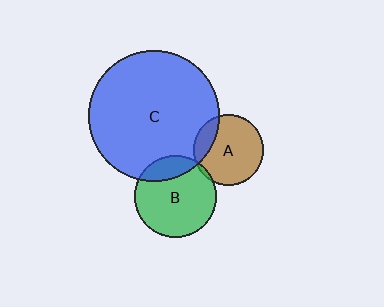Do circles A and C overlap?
Yes.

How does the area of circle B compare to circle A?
Approximately 1.4 times.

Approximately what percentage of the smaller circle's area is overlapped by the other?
Approximately 20%.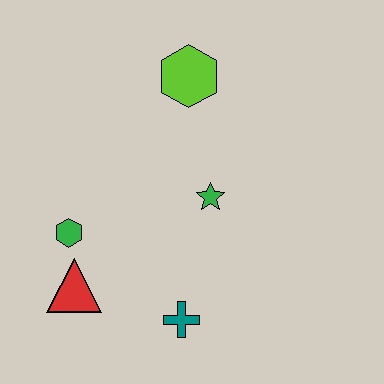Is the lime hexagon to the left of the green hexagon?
No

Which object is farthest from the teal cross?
The lime hexagon is farthest from the teal cross.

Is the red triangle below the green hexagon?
Yes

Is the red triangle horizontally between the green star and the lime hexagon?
No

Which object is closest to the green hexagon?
The red triangle is closest to the green hexagon.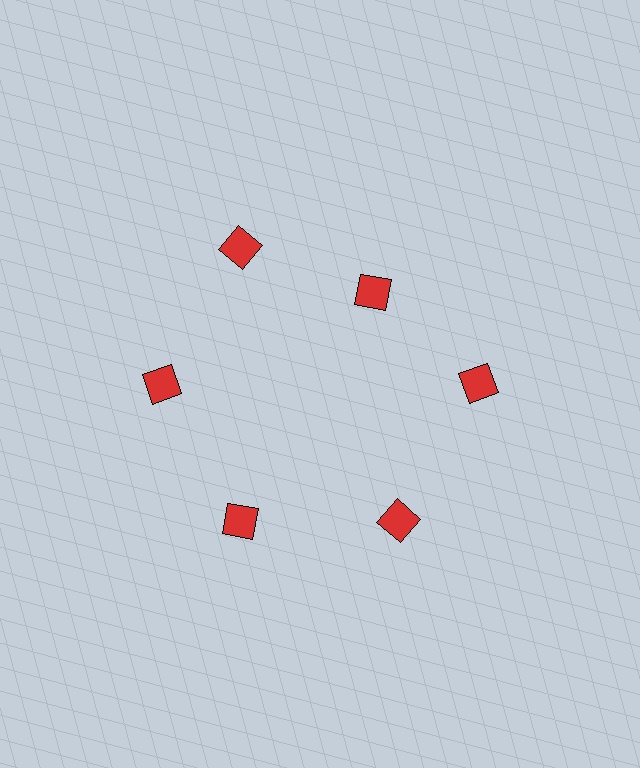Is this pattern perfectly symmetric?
No. The 6 red squares are arranged in a ring, but one element near the 1 o'clock position is pulled inward toward the center, breaking the 6-fold rotational symmetry.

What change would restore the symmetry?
The symmetry would be restored by moving it outward, back onto the ring so that all 6 squares sit at equal angles and equal distance from the center.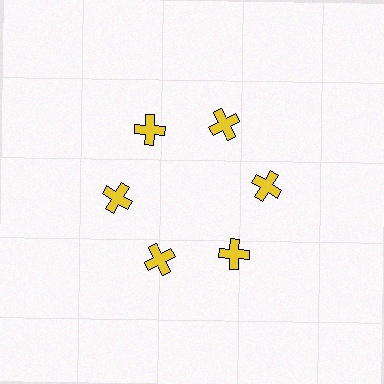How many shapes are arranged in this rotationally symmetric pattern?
There are 6 shapes, arranged in 6 groups of 1.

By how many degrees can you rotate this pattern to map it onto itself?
The pattern maps onto itself every 60 degrees of rotation.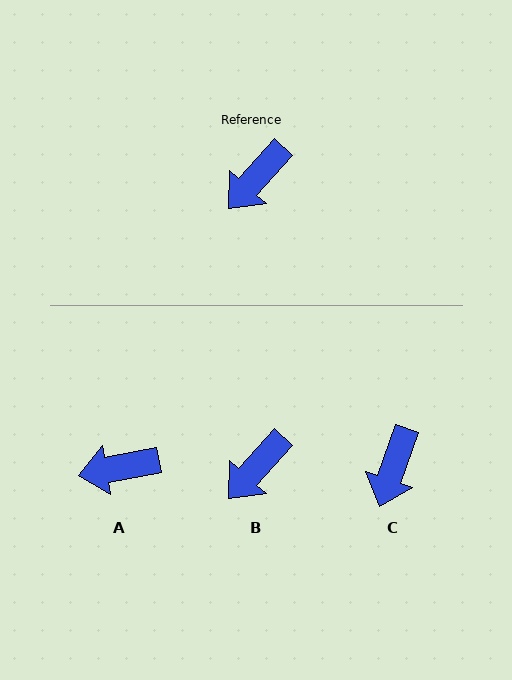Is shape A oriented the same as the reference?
No, it is off by about 37 degrees.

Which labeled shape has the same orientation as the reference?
B.